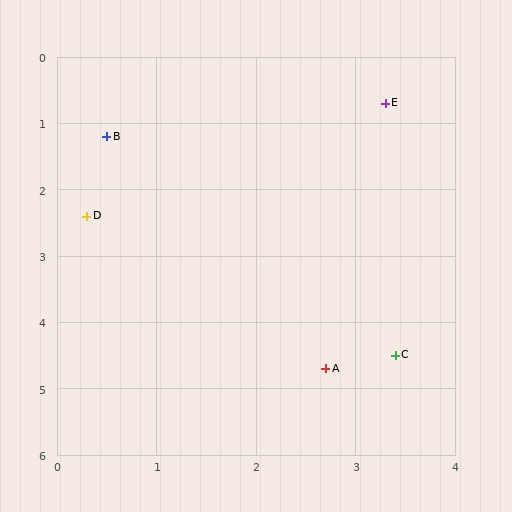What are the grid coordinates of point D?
Point D is at approximately (0.3, 2.4).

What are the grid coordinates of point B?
Point B is at approximately (0.5, 1.2).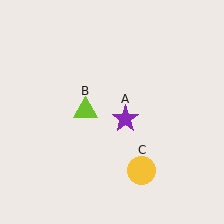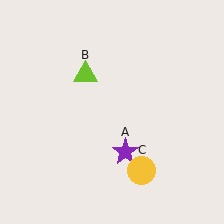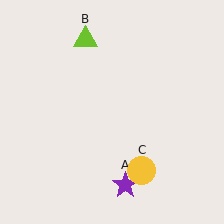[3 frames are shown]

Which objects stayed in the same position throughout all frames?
Yellow circle (object C) remained stationary.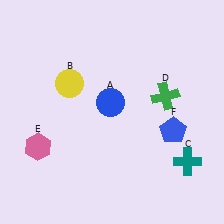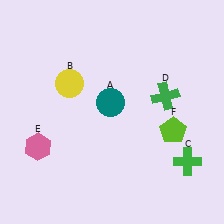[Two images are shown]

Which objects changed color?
A changed from blue to teal. C changed from teal to green. F changed from blue to lime.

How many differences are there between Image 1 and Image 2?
There are 3 differences between the two images.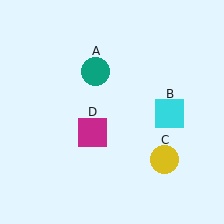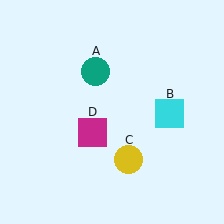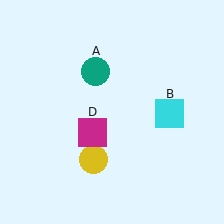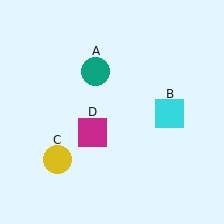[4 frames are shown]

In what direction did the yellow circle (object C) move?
The yellow circle (object C) moved left.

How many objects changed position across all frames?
1 object changed position: yellow circle (object C).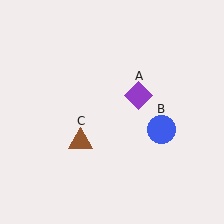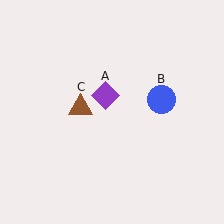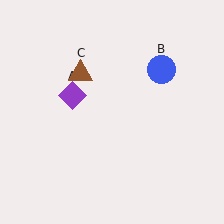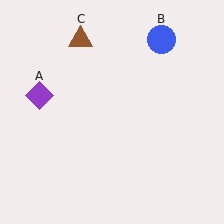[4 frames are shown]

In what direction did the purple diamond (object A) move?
The purple diamond (object A) moved left.